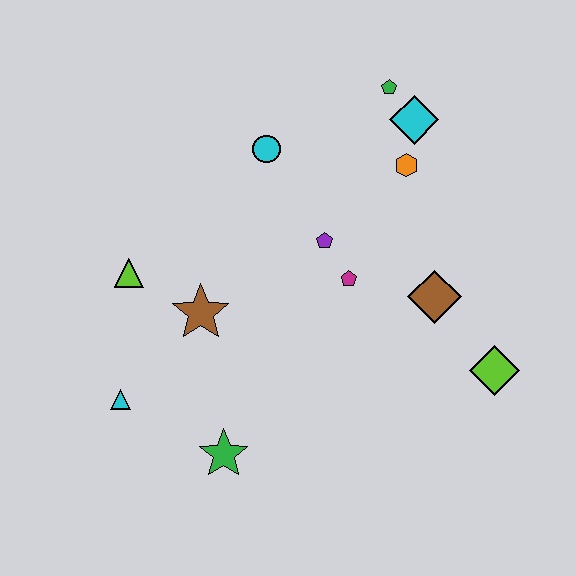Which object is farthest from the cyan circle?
The lime diamond is farthest from the cyan circle.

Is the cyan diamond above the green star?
Yes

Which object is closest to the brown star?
The lime triangle is closest to the brown star.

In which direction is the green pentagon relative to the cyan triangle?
The green pentagon is above the cyan triangle.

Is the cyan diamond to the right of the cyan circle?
Yes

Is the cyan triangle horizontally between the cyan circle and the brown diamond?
No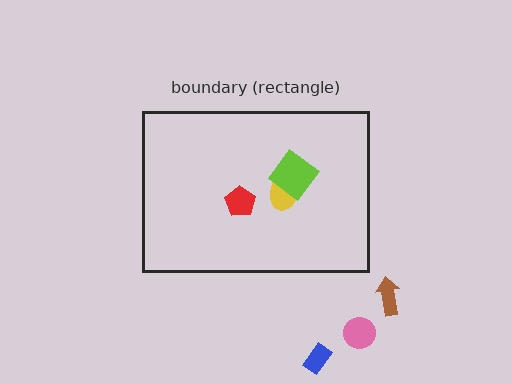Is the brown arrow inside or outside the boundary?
Outside.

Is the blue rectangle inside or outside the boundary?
Outside.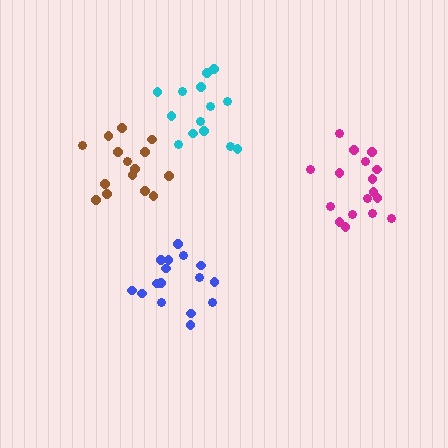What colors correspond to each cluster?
The clusters are colored: blue, magenta, cyan, brown.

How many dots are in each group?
Group 1: 16 dots, Group 2: 17 dots, Group 3: 14 dots, Group 4: 15 dots (62 total).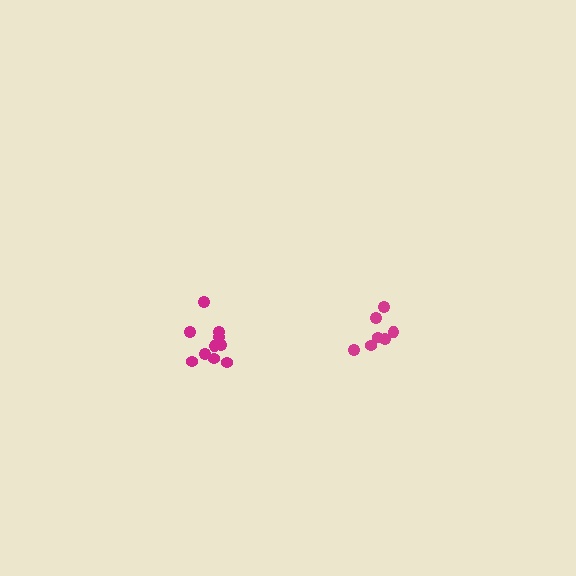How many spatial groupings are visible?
There are 2 spatial groupings.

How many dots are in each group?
Group 1: 10 dots, Group 2: 7 dots (17 total).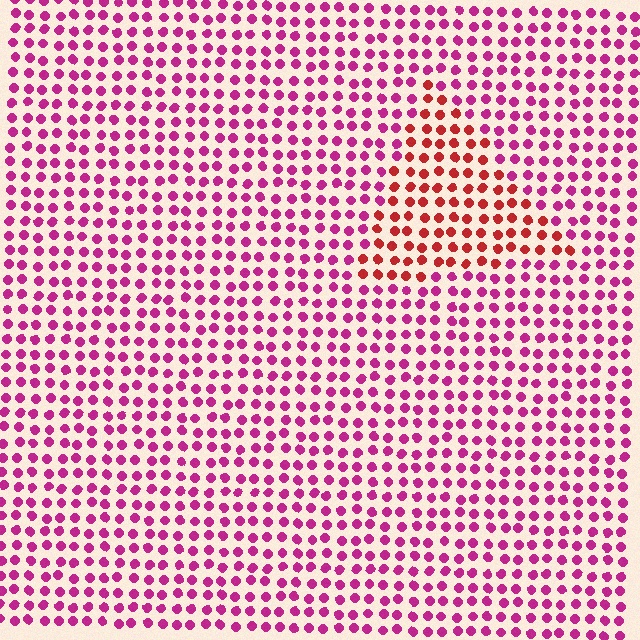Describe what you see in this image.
The image is filled with small magenta elements in a uniform arrangement. A triangle-shaped region is visible where the elements are tinted to a slightly different hue, forming a subtle color boundary.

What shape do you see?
I see a triangle.